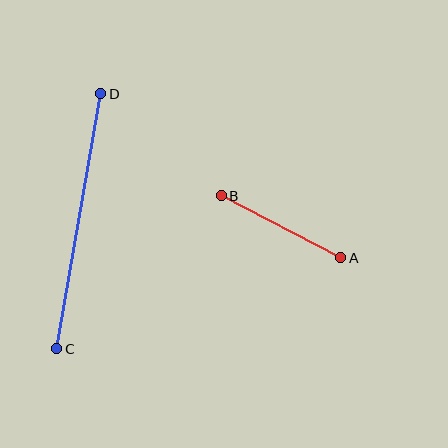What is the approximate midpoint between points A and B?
The midpoint is at approximately (281, 227) pixels.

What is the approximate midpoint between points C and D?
The midpoint is at approximately (79, 221) pixels.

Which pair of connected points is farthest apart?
Points C and D are farthest apart.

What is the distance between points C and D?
The distance is approximately 259 pixels.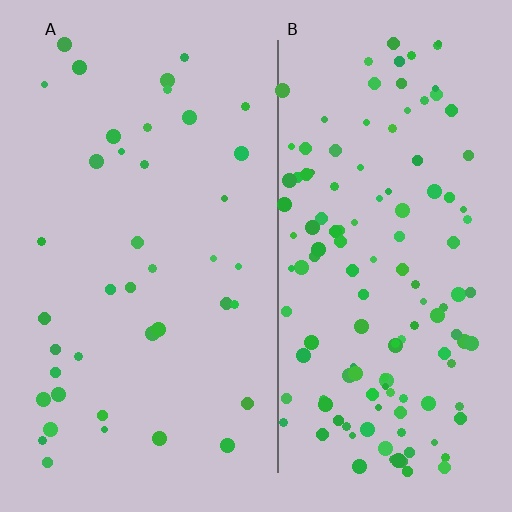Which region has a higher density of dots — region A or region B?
B (the right).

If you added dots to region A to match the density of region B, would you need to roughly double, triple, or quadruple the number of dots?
Approximately triple.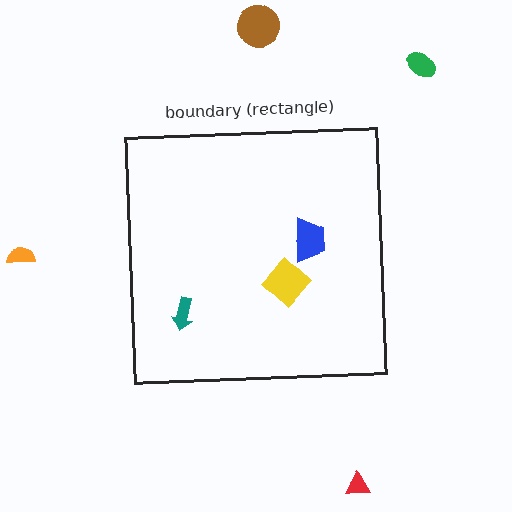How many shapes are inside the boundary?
3 inside, 4 outside.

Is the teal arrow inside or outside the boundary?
Inside.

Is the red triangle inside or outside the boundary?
Outside.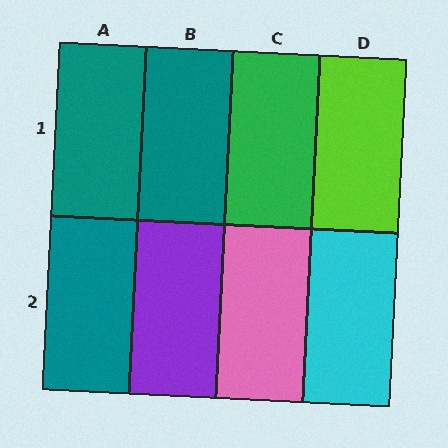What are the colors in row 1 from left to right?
Teal, teal, green, lime.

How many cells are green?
1 cell is green.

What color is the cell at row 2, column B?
Purple.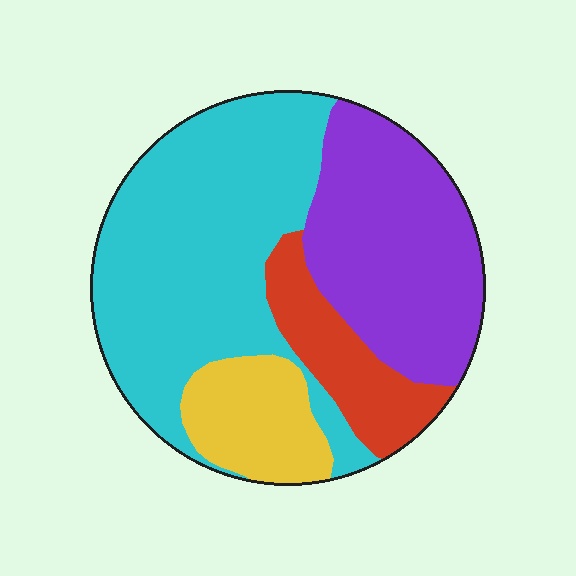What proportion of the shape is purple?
Purple takes up between a sixth and a third of the shape.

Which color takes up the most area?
Cyan, at roughly 45%.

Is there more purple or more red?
Purple.